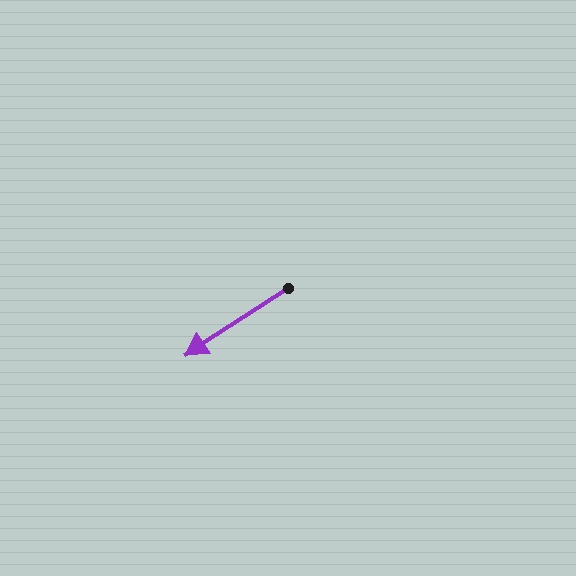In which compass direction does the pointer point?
Southwest.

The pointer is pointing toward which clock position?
Roughly 8 o'clock.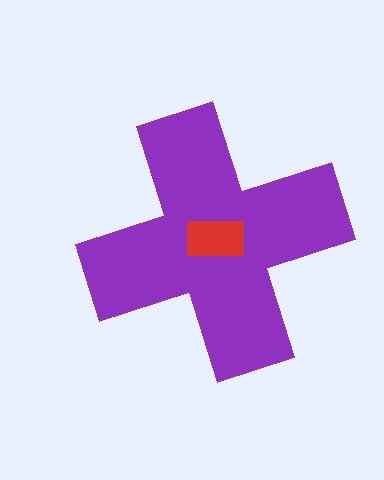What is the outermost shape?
The purple cross.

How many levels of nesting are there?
2.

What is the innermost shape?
The red rectangle.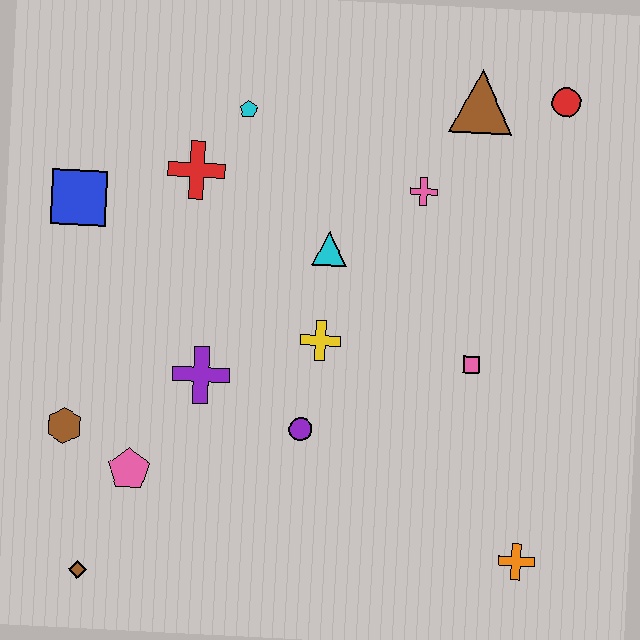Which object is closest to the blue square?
The red cross is closest to the blue square.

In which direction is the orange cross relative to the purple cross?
The orange cross is to the right of the purple cross.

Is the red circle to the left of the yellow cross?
No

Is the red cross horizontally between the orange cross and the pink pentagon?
Yes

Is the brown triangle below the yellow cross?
No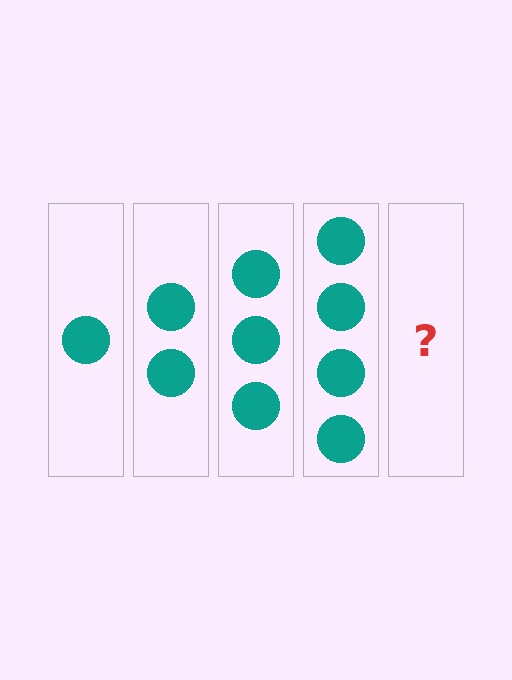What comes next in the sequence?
The next element should be 5 circles.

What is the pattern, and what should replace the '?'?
The pattern is that each step adds one more circle. The '?' should be 5 circles.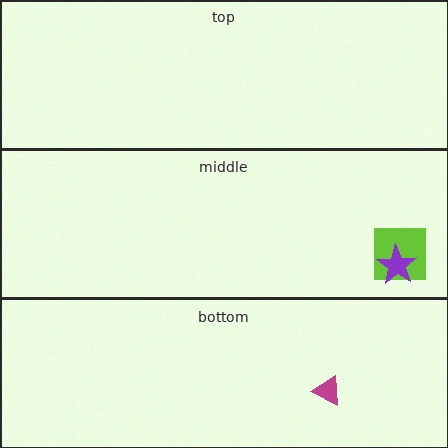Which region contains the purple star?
The middle region.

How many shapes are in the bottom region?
1.